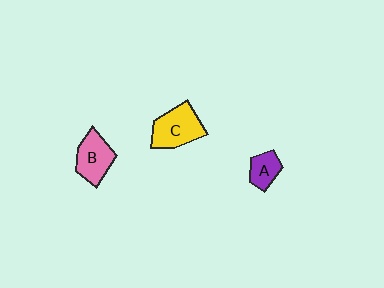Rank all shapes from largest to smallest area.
From largest to smallest: C (yellow), B (pink), A (purple).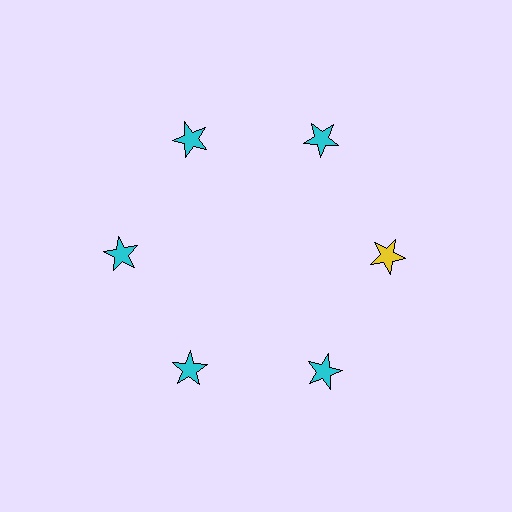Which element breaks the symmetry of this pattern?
The yellow star at roughly the 3 o'clock position breaks the symmetry. All other shapes are cyan stars.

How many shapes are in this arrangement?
There are 6 shapes arranged in a ring pattern.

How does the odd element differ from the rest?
It has a different color: yellow instead of cyan.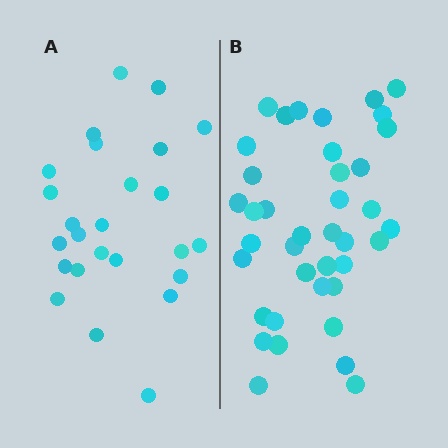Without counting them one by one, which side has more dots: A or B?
Region B (the right region) has more dots.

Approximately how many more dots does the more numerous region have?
Region B has approximately 15 more dots than region A.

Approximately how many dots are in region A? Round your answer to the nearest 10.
About 20 dots. (The exact count is 25, which rounds to 20.)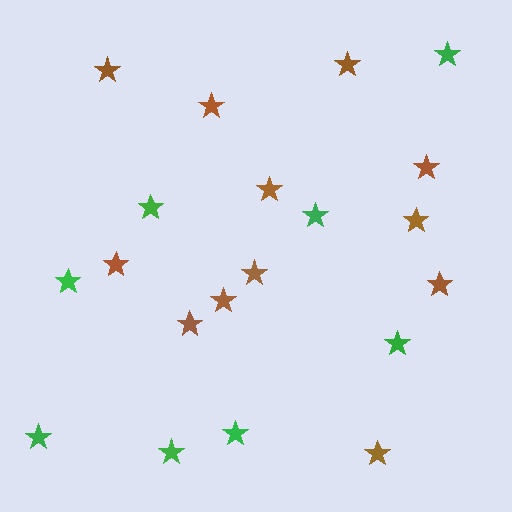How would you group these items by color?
There are 2 groups: one group of green stars (8) and one group of brown stars (12).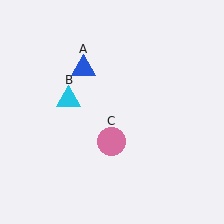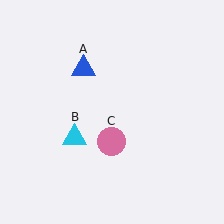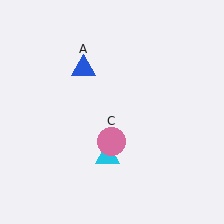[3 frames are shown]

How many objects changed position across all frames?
1 object changed position: cyan triangle (object B).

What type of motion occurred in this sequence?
The cyan triangle (object B) rotated counterclockwise around the center of the scene.